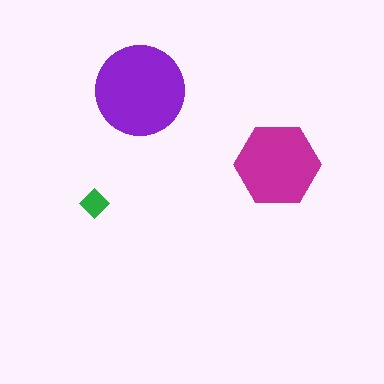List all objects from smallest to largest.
The green diamond, the magenta hexagon, the purple circle.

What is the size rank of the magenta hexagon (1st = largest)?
2nd.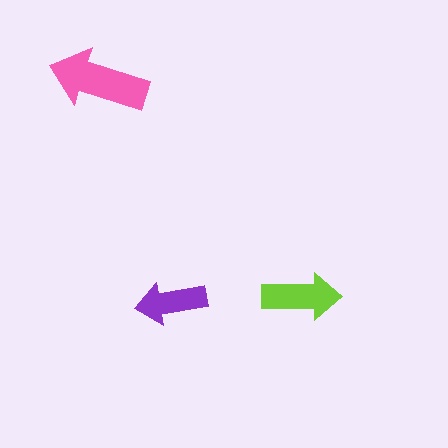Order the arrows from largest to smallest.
the pink one, the lime one, the purple one.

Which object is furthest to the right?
The lime arrow is rightmost.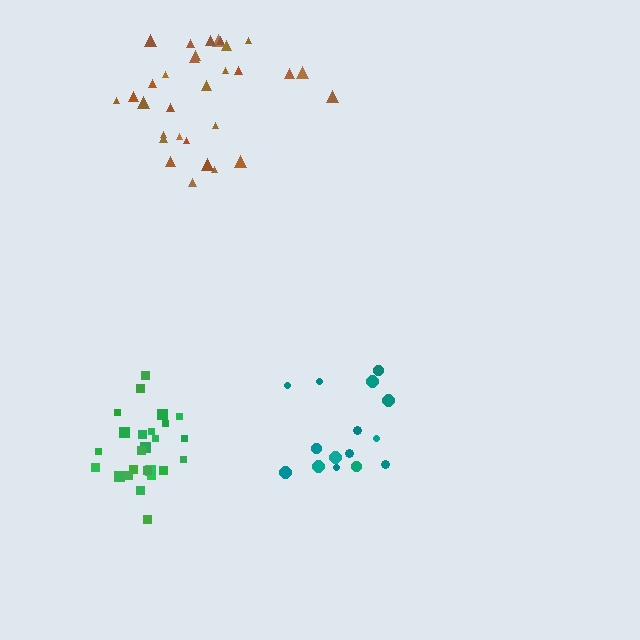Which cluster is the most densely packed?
Green.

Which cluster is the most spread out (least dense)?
Brown.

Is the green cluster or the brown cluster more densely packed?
Green.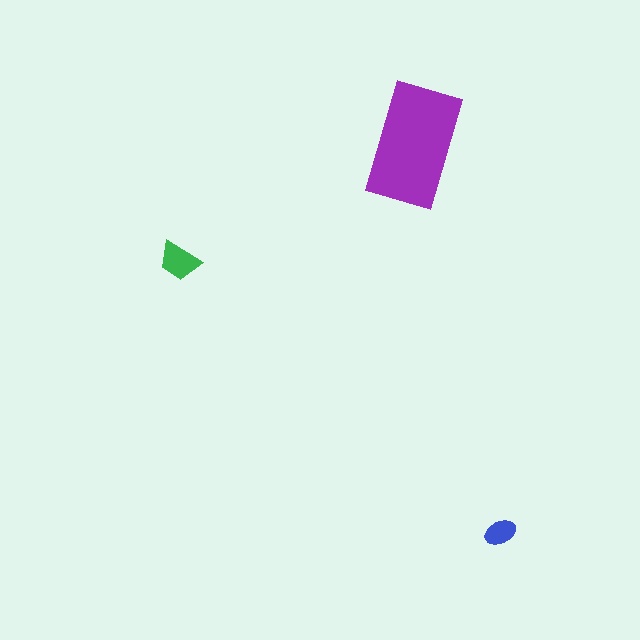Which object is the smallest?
The blue ellipse.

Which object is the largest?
The purple rectangle.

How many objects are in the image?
There are 3 objects in the image.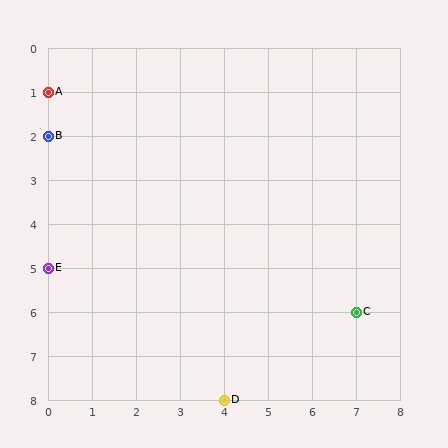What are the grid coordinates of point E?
Point E is at grid coordinates (0, 5).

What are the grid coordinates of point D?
Point D is at grid coordinates (4, 8).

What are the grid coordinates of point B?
Point B is at grid coordinates (0, 2).